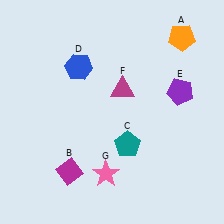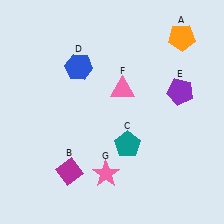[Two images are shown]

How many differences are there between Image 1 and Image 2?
There is 1 difference between the two images.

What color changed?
The triangle (F) changed from magenta in Image 1 to pink in Image 2.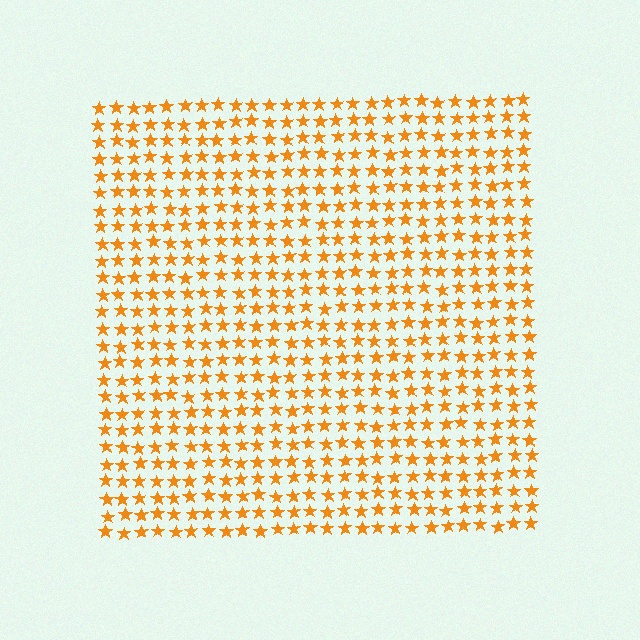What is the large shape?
The large shape is a square.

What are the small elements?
The small elements are stars.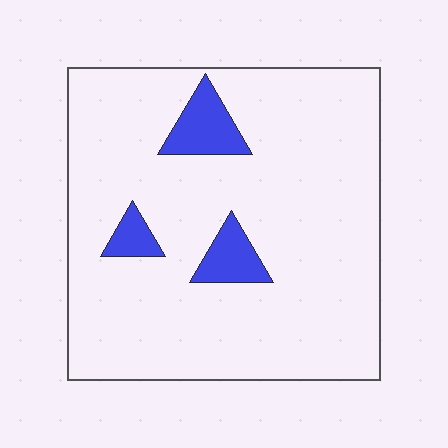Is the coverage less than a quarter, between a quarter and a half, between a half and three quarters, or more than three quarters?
Less than a quarter.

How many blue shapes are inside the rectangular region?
3.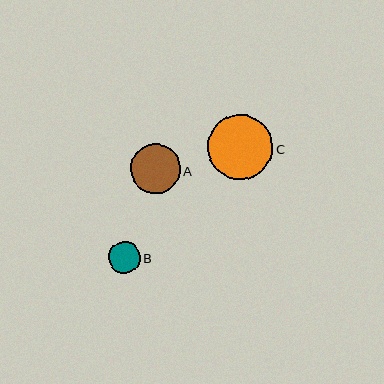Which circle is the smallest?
Circle B is the smallest with a size of approximately 32 pixels.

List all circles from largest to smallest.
From largest to smallest: C, A, B.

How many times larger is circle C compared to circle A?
Circle C is approximately 1.3 times the size of circle A.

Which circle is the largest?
Circle C is the largest with a size of approximately 65 pixels.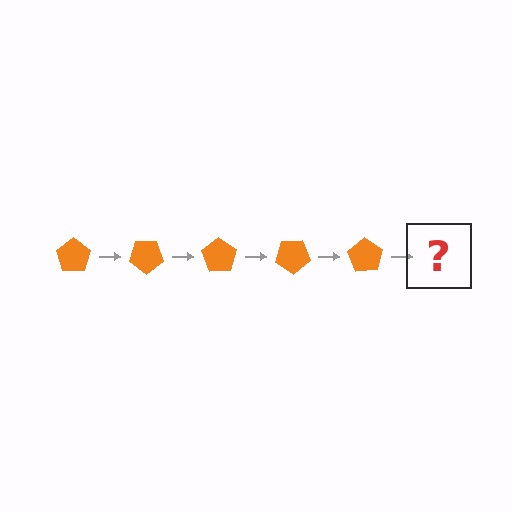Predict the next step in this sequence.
The next step is an orange pentagon rotated 175 degrees.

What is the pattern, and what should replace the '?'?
The pattern is that the pentagon rotates 35 degrees each step. The '?' should be an orange pentagon rotated 175 degrees.